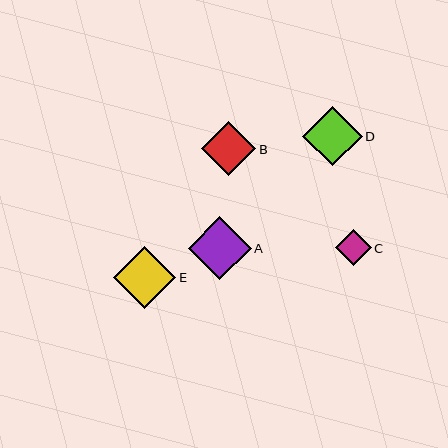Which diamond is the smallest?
Diamond C is the smallest with a size of approximately 36 pixels.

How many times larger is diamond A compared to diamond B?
Diamond A is approximately 1.2 times the size of diamond B.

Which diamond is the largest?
Diamond A is the largest with a size of approximately 63 pixels.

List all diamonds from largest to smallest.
From largest to smallest: A, E, D, B, C.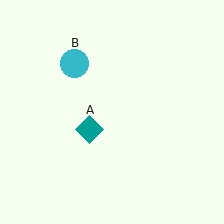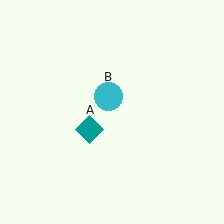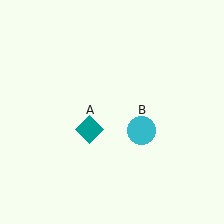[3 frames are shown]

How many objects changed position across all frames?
1 object changed position: cyan circle (object B).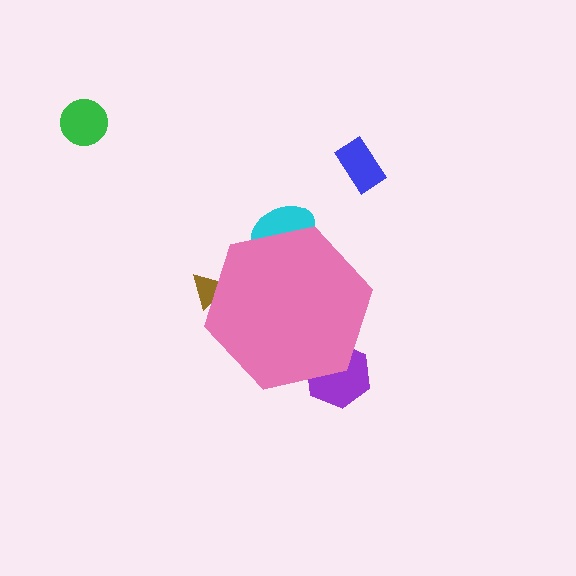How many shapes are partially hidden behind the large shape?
3 shapes are partially hidden.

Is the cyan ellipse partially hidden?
Yes, the cyan ellipse is partially hidden behind the pink hexagon.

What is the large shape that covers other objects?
A pink hexagon.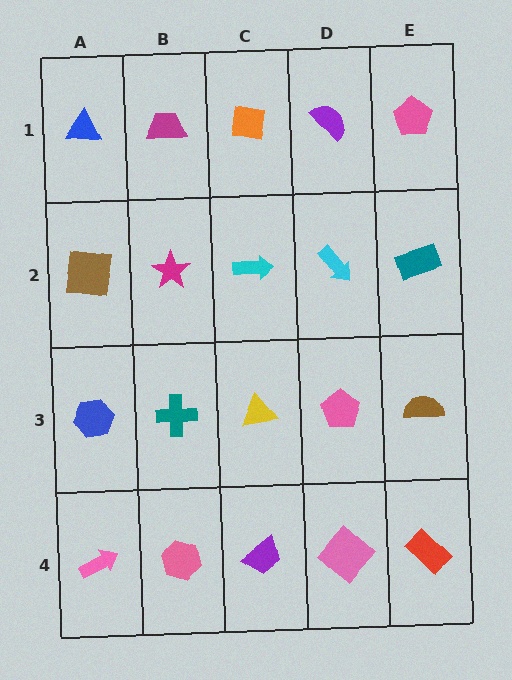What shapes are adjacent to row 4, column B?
A teal cross (row 3, column B), a pink arrow (row 4, column A), a purple trapezoid (row 4, column C).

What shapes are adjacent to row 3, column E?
A teal rectangle (row 2, column E), a red rectangle (row 4, column E), a pink pentagon (row 3, column D).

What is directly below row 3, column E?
A red rectangle.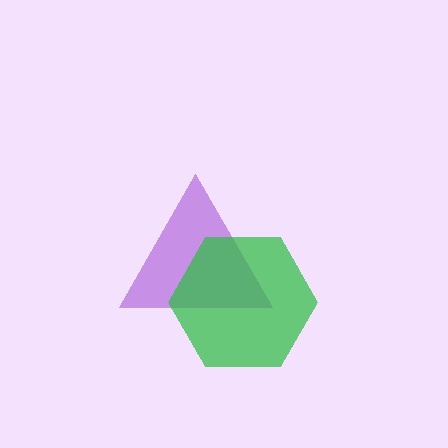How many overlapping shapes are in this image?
There are 2 overlapping shapes in the image.